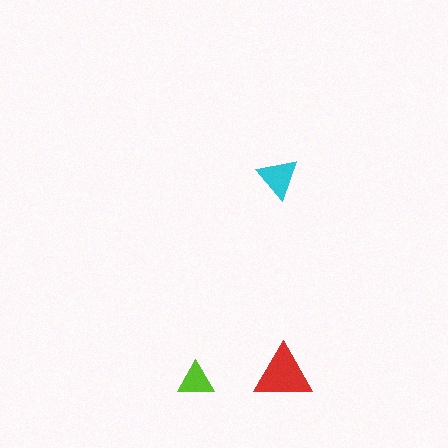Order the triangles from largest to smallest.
the red one, the cyan one, the lime one.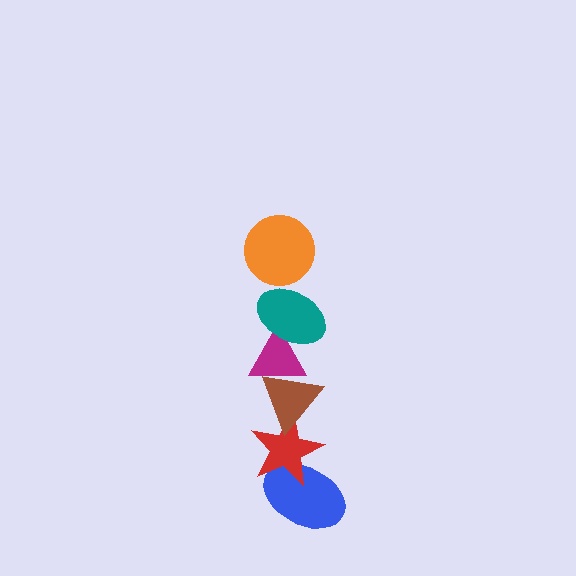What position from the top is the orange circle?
The orange circle is 1st from the top.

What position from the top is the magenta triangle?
The magenta triangle is 3rd from the top.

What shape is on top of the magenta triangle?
The teal ellipse is on top of the magenta triangle.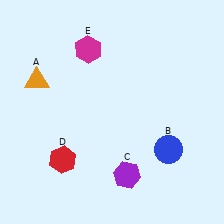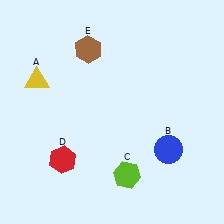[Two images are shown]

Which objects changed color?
A changed from orange to yellow. C changed from purple to lime. E changed from magenta to brown.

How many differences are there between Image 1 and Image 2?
There are 3 differences between the two images.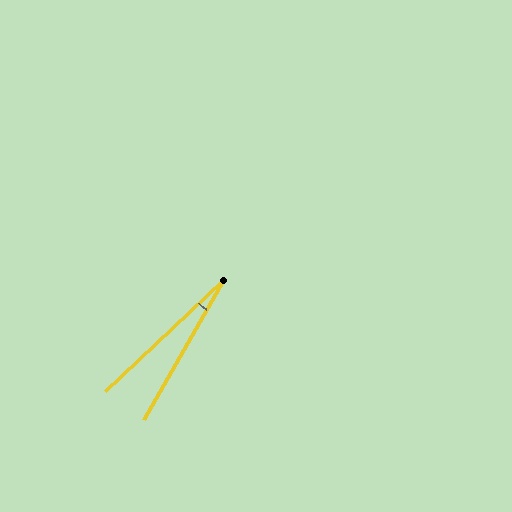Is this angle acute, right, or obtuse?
It is acute.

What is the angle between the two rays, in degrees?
Approximately 17 degrees.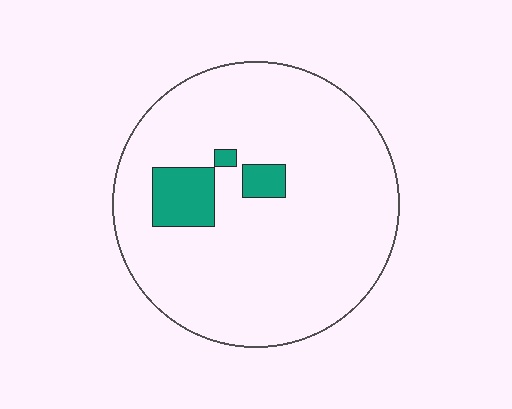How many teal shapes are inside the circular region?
3.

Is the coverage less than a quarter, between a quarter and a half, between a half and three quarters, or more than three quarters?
Less than a quarter.